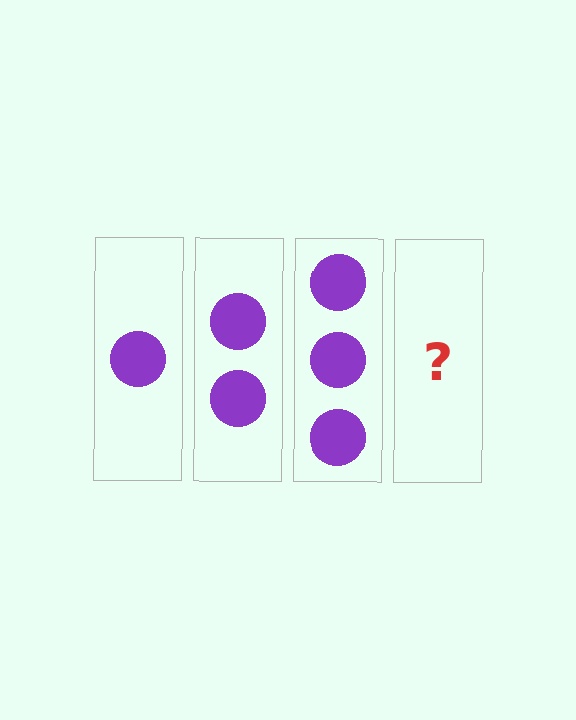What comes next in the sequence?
The next element should be 4 circles.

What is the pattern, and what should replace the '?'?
The pattern is that each step adds one more circle. The '?' should be 4 circles.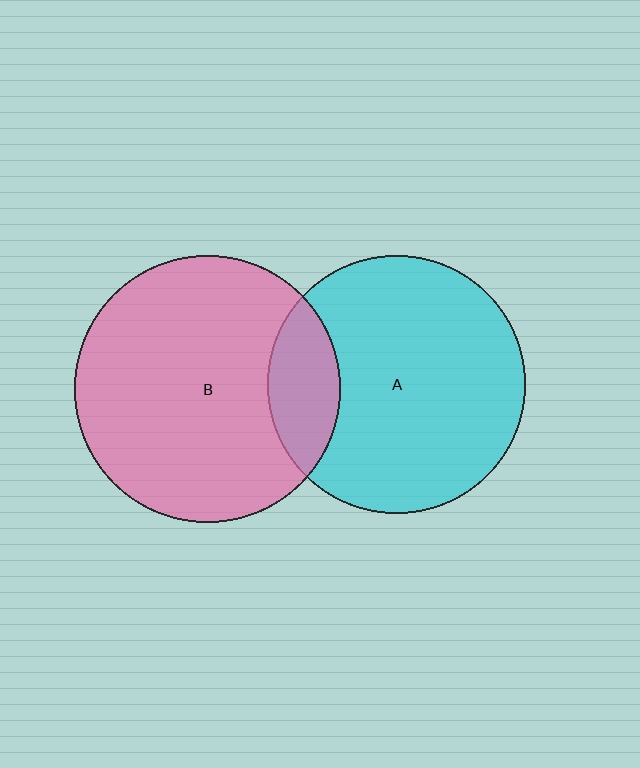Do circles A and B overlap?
Yes.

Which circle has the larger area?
Circle B (pink).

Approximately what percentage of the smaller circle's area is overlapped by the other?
Approximately 15%.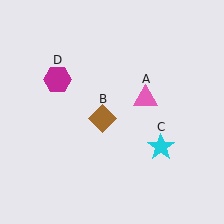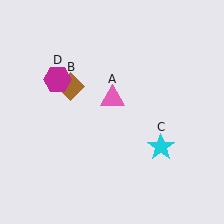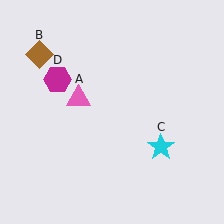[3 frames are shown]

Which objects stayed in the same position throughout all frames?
Cyan star (object C) and magenta hexagon (object D) remained stationary.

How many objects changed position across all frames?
2 objects changed position: pink triangle (object A), brown diamond (object B).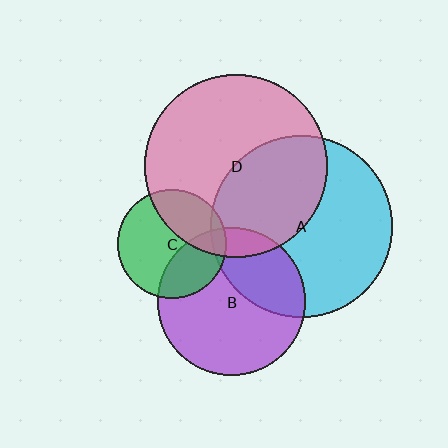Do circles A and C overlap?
Yes.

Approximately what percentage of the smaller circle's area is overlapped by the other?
Approximately 5%.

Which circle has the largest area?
Circle D (pink).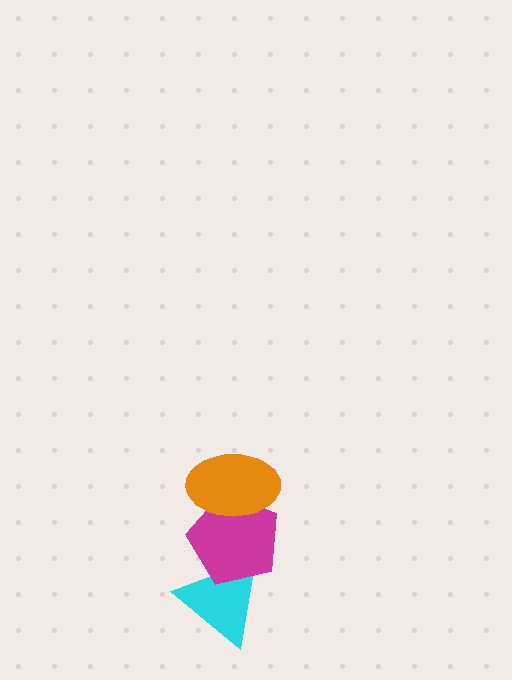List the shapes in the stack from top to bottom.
From top to bottom: the orange ellipse, the magenta pentagon, the cyan triangle.